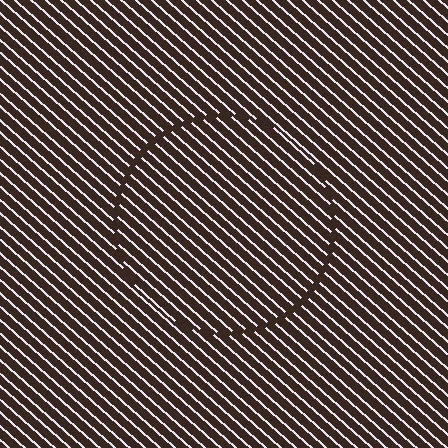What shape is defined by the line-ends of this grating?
An illusory circle. The interior of the shape contains the same grating, shifted by half a period — the contour is defined by the phase discontinuity where line-ends from the inner and outer gratings abut.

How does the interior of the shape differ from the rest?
The interior of the shape contains the same grating, shifted by half a period — the contour is defined by the phase discontinuity where line-ends from the inner and outer gratings abut.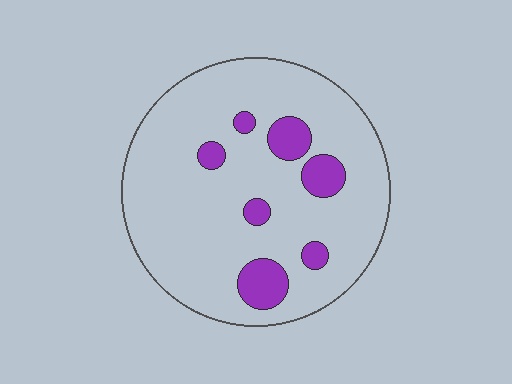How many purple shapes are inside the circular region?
7.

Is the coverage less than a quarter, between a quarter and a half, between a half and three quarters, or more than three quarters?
Less than a quarter.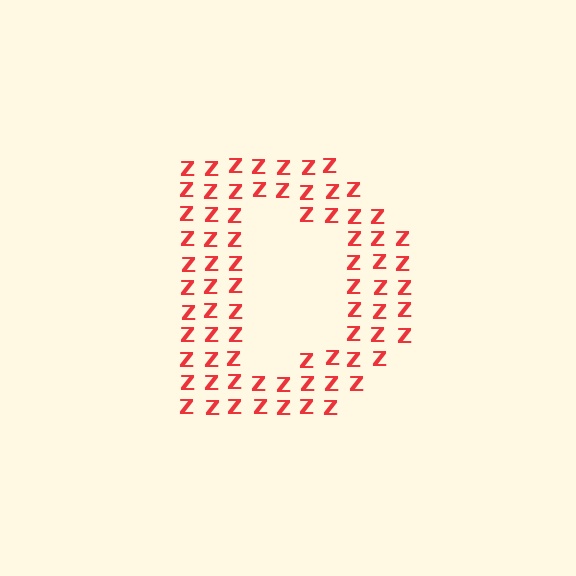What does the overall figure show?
The overall figure shows the letter D.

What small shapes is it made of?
It is made of small letter Z's.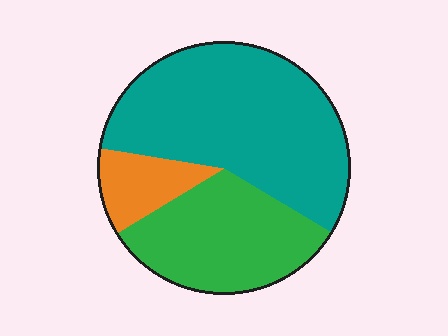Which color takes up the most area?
Teal, at roughly 55%.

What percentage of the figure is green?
Green takes up about one third (1/3) of the figure.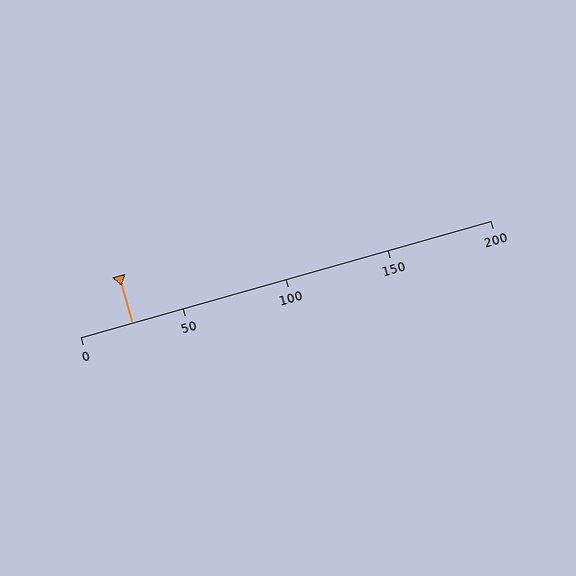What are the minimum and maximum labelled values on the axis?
The axis runs from 0 to 200.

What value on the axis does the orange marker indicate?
The marker indicates approximately 25.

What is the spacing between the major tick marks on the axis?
The major ticks are spaced 50 apart.